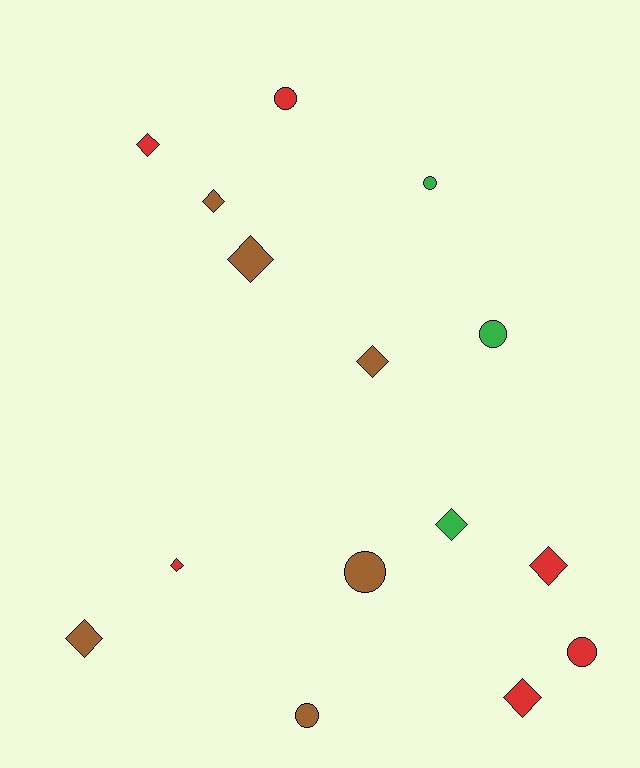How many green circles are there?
There are 2 green circles.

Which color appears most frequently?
Brown, with 6 objects.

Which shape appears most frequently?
Diamond, with 9 objects.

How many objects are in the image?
There are 15 objects.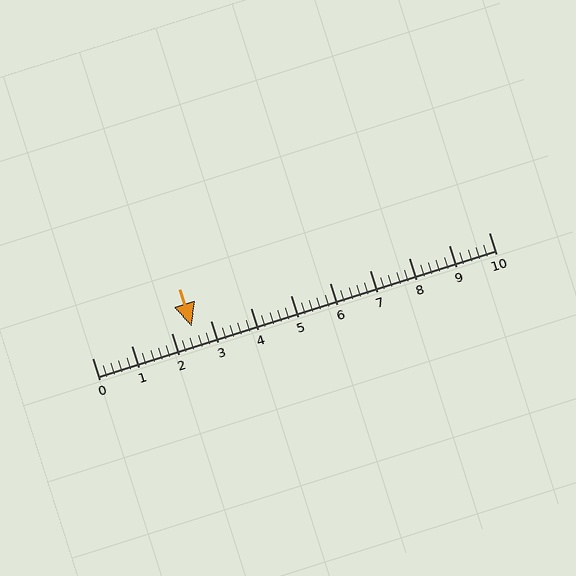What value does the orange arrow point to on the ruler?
The orange arrow points to approximately 2.5.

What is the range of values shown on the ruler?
The ruler shows values from 0 to 10.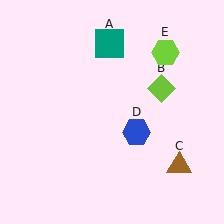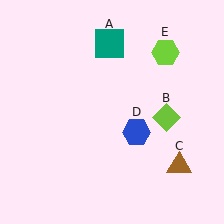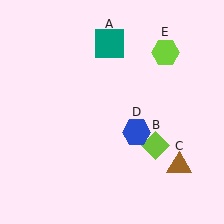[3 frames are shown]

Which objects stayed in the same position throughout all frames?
Teal square (object A) and brown triangle (object C) and blue hexagon (object D) and lime hexagon (object E) remained stationary.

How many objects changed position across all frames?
1 object changed position: lime diamond (object B).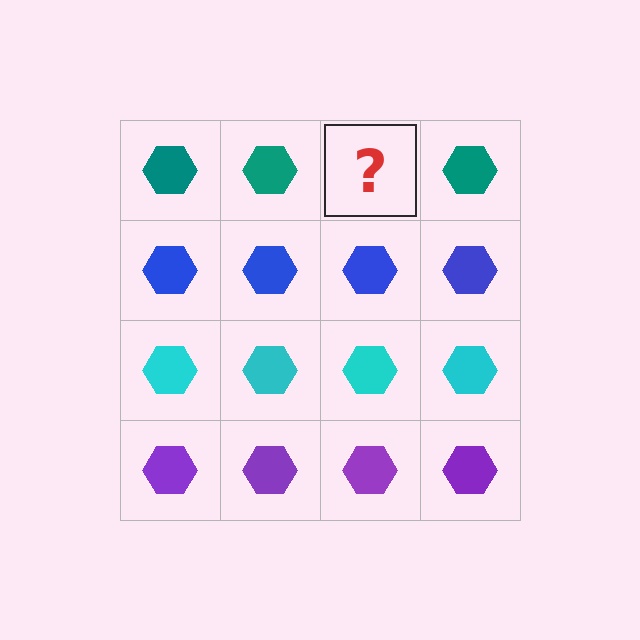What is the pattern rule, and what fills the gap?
The rule is that each row has a consistent color. The gap should be filled with a teal hexagon.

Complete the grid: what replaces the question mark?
The question mark should be replaced with a teal hexagon.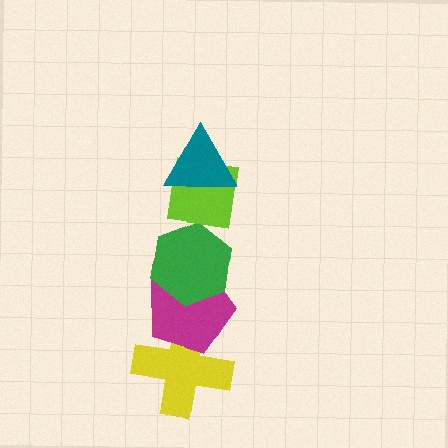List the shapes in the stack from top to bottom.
From top to bottom: the teal triangle, the lime square, the green hexagon, the magenta pentagon, the yellow cross.